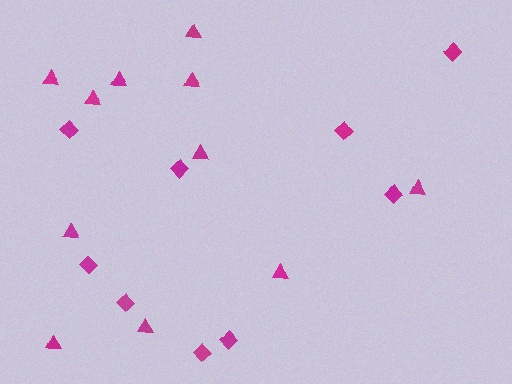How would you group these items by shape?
There are 2 groups: one group of diamonds (9) and one group of triangles (11).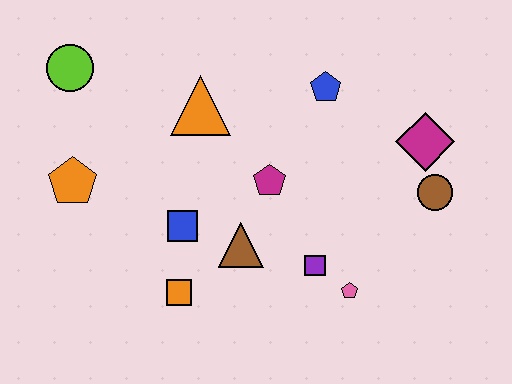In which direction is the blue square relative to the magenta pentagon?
The blue square is to the left of the magenta pentagon.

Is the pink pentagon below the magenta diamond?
Yes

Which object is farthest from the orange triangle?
The brown circle is farthest from the orange triangle.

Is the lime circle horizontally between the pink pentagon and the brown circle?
No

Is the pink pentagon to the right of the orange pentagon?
Yes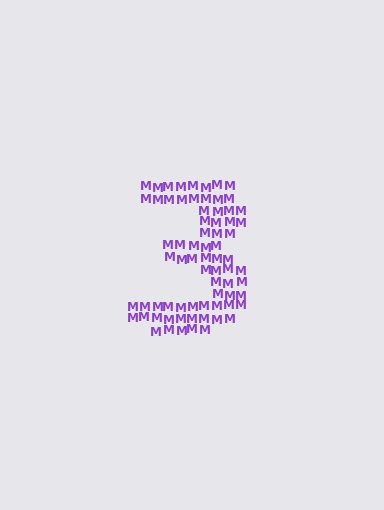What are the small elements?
The small elements are letter M's.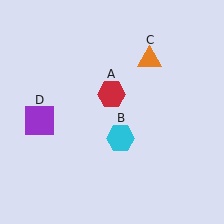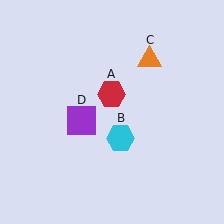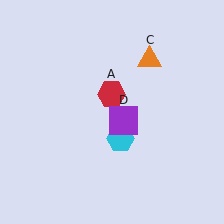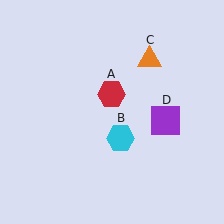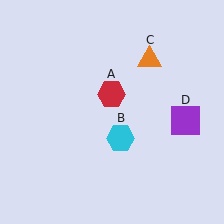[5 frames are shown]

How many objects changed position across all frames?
1 object changed position: purple square (object D).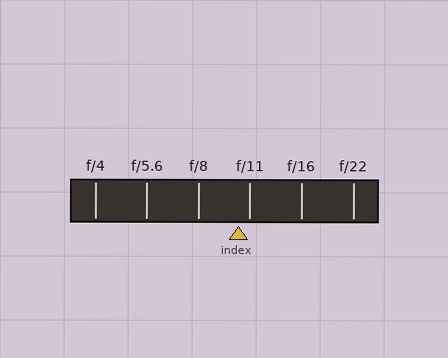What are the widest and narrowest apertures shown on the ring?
The widest aperture shown is f/4 and the narrowest is f/22.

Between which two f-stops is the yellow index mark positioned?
The index mark is between f/8 and f/11.